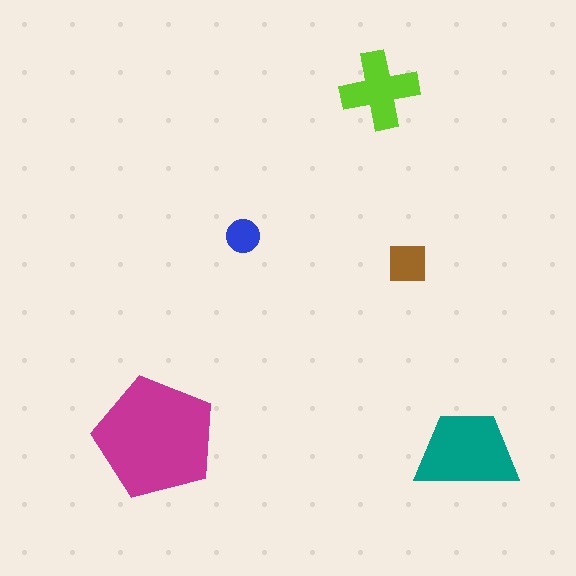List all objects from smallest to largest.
The blue circle, the brown square, the lime cross, the teal trapezoid, the magenta pentagon.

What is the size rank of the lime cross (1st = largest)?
3rd.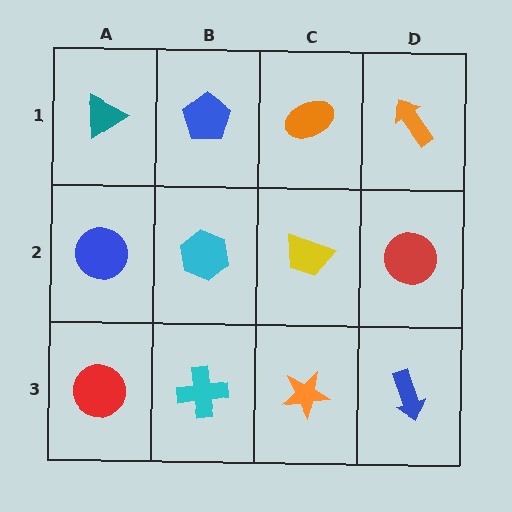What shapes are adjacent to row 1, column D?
A red circle (row 2, column D), an orange ellipse (row 1, column C).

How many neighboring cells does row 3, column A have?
2.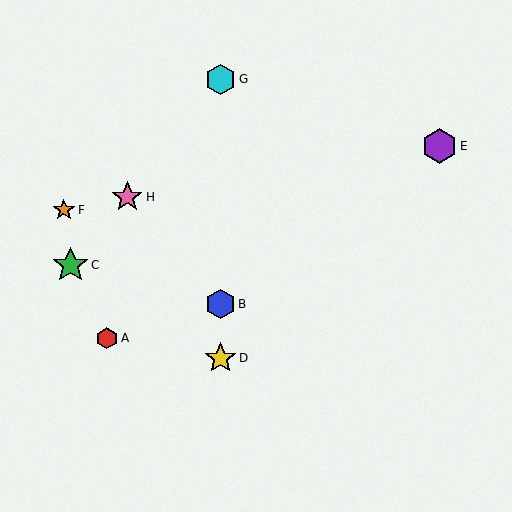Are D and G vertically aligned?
Yes, both are at x≈220.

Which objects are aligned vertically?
Objects B, D, G are aligned vertically.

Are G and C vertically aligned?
No, G is at x≈220 and C is at x≈71.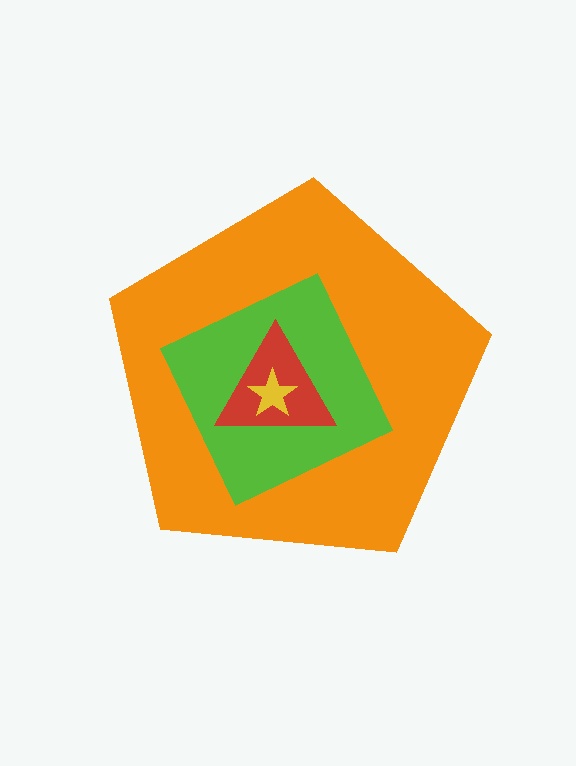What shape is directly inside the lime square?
The red triangle.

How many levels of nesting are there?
4.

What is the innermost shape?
The yellow star.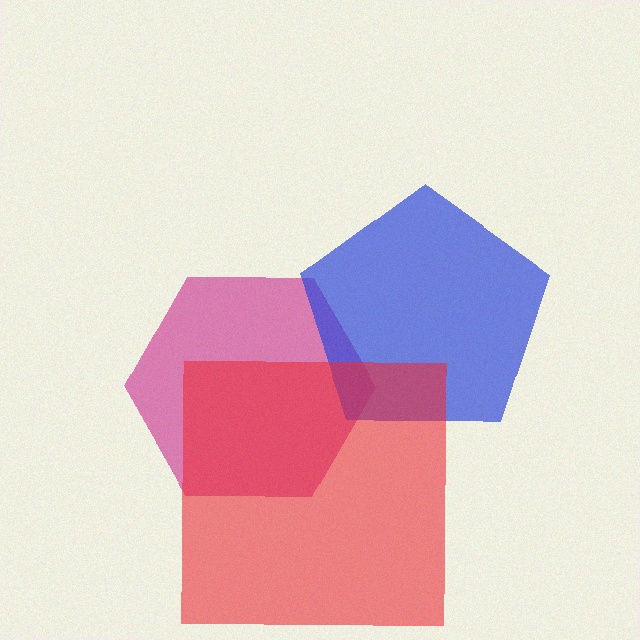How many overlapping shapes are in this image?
There are 3 overlapping shapes in the image.